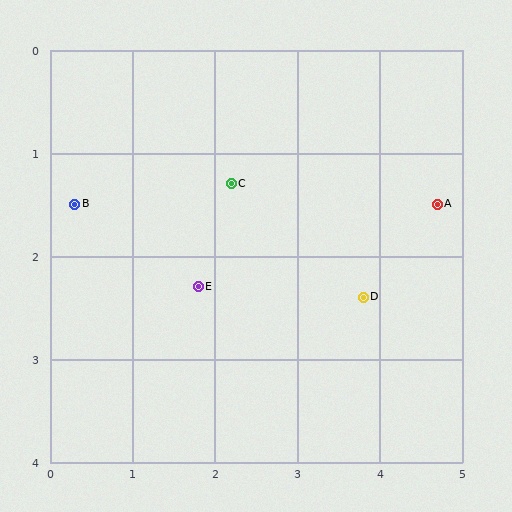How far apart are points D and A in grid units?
Points D and A are about 1.3 grid units apart.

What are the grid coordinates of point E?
Point E is at approximately (1.8, 2.3).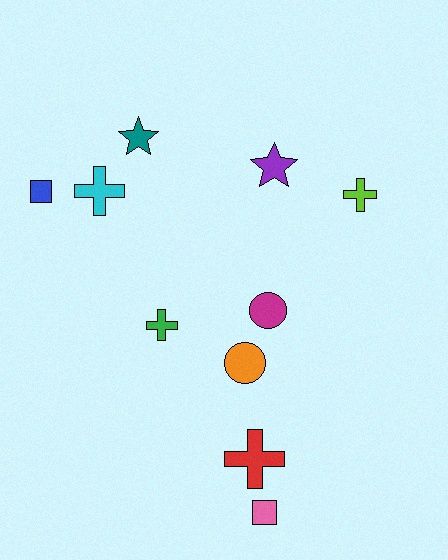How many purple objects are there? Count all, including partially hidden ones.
There is 1 purple object.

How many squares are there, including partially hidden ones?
There are 2 squares.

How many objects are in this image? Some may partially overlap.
There are 10 objects.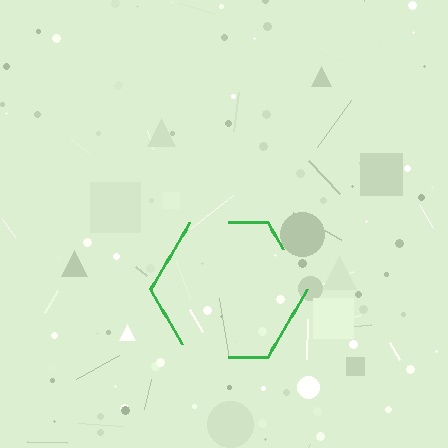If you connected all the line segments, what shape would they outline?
They would outline a hexagon.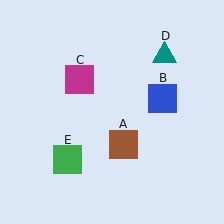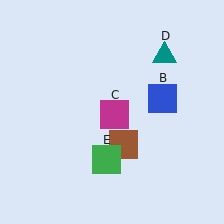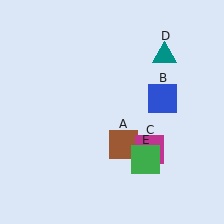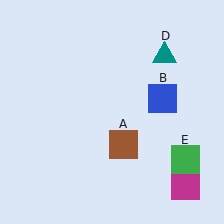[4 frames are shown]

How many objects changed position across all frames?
2 objects changed position: magenta square (object C), green square (object E).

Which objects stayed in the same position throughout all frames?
Brown square (object A) and blue square (object B) and teal triangle (object D) remained stationary.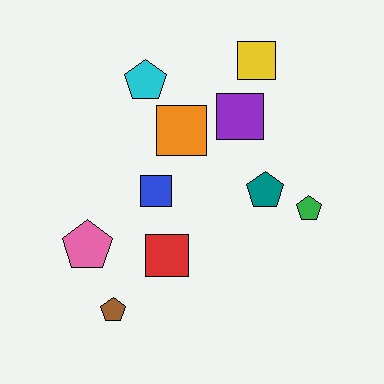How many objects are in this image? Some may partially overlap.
There are 10 objects.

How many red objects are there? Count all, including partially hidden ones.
There is 1 red object.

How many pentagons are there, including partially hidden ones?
There are 5 pentagons.